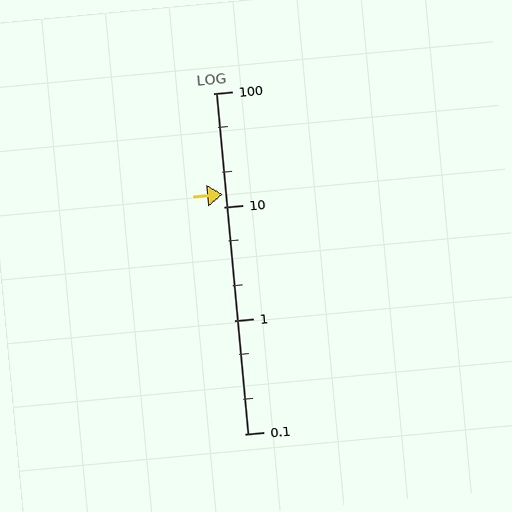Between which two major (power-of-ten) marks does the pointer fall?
The pointer is between 10 and 100.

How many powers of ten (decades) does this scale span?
The scale spans 3 decades, from 0.1 to 100.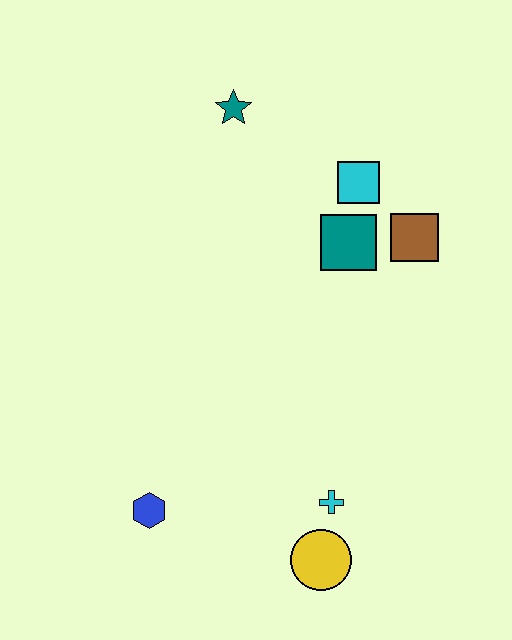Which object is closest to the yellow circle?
The cyan cross is closest to the yellow circle.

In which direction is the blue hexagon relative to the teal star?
The blue hexagon is below the teal star.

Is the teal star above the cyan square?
Yes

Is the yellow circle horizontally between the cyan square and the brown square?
No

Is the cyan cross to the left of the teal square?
Yes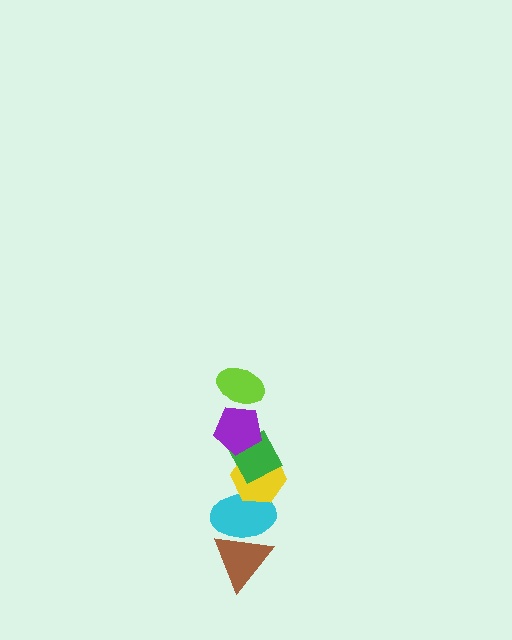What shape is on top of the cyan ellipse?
The yellow hexagon is on top of the cyan ellipse.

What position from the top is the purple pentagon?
The purple pentagon is 2nd from the top.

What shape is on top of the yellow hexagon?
The green diamond is on top of the yellow hexagon.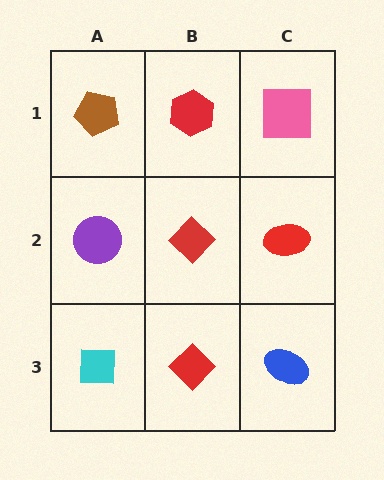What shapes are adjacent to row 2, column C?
A pink square (row 1, column C), a blue ellipse (row 3, column C), a red diamond (row 2, column B).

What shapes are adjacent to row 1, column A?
A purple circle (row 2, column A), a red hexagon (row 1, column B).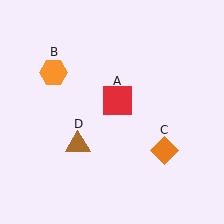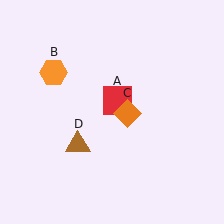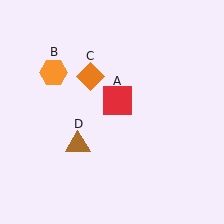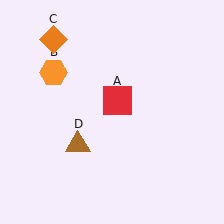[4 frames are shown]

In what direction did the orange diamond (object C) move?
The orange diamond (object C) moved up and to the left.